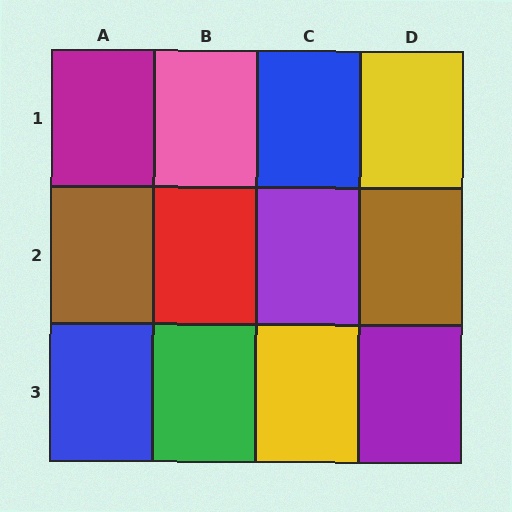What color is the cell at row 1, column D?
Yellow.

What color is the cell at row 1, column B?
Pink.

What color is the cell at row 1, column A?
Magenta.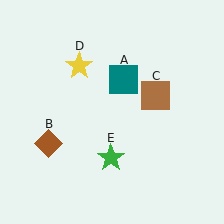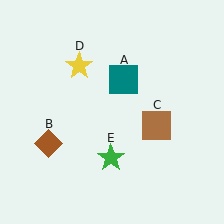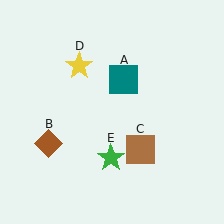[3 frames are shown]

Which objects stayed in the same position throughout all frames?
Teal square (object A) and brown diamond (object B) and yellow star (object D) and green star (object E) remained stationary.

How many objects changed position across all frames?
1 object changed position: brown square (object C).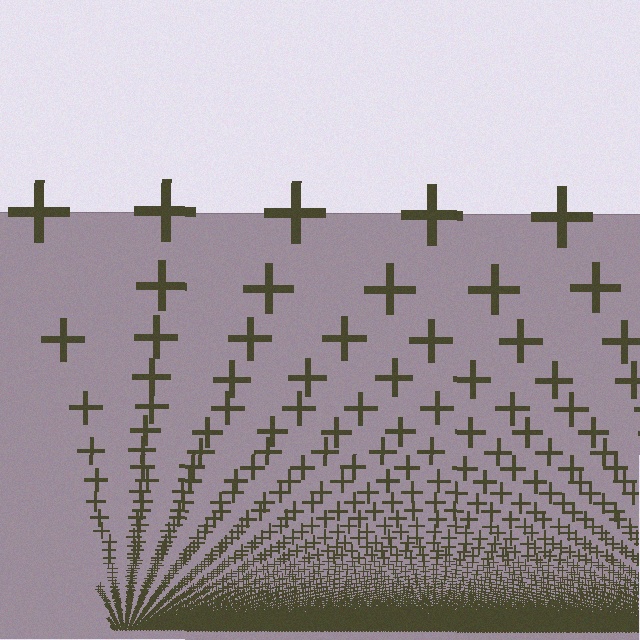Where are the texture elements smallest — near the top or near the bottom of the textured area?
Near the bottom.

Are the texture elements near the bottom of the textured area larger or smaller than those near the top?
Smaller. The gradient is inverted — elements near the bottom are smaller and denser.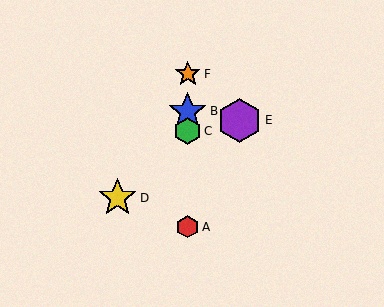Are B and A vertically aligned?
Yes, both are at x≈188.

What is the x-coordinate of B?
Object B is at x≈188.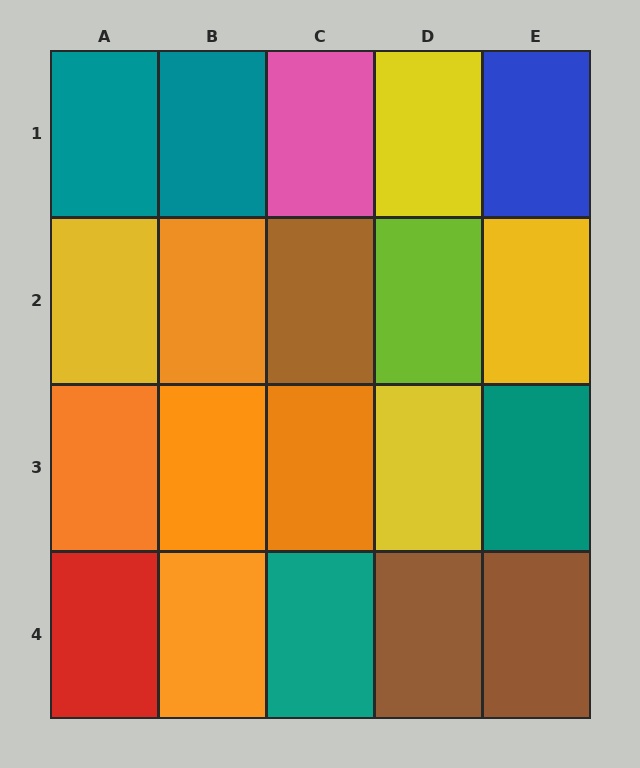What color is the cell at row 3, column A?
Orange.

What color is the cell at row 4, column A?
Red.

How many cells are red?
1 cell is red.